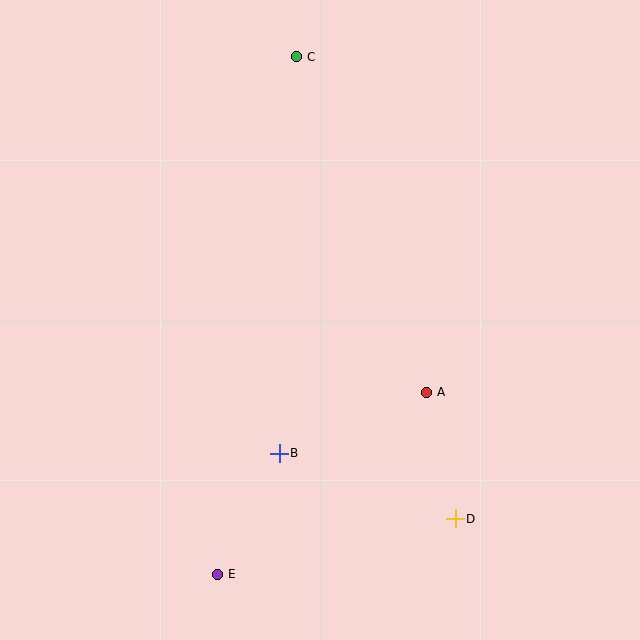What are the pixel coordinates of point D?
Point D is at (455, 519).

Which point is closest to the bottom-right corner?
Point D is closest to the bottom-right corner.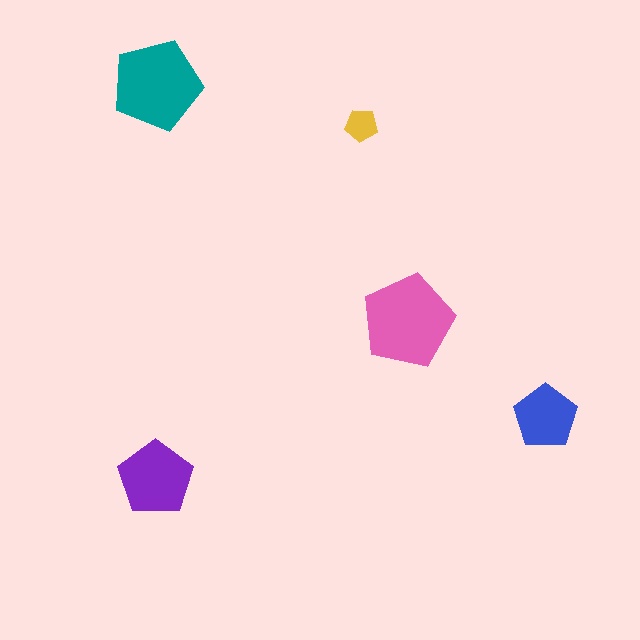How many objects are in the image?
There are 5 objects in the image.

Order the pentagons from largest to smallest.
the pink one, the teal one, the purple one, the blue one, the yellow one.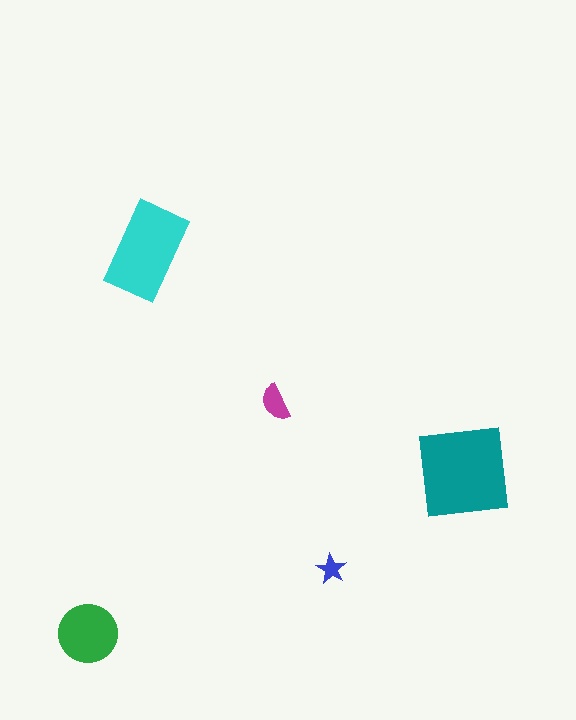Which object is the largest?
The teal square.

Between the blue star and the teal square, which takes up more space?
The teal square.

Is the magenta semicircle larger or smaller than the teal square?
Smaller.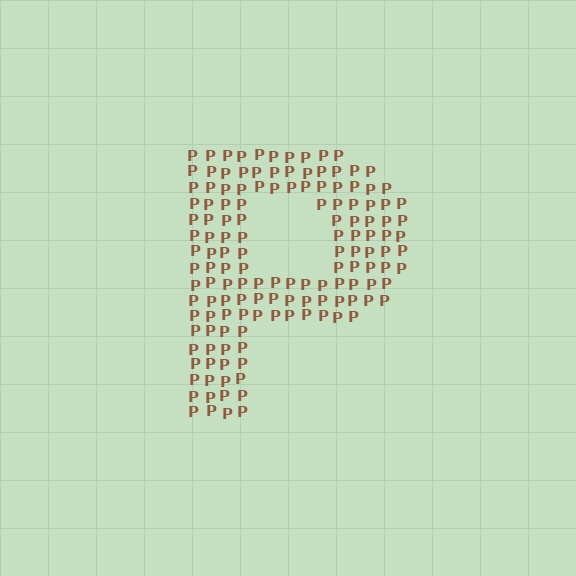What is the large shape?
The large shape is the letter P.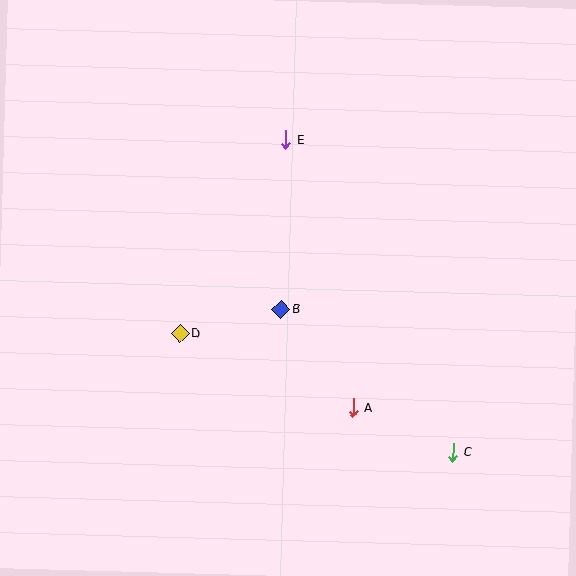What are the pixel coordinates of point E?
Point E is at (286, 140).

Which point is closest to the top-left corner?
Point E is closest to the top-left corner.